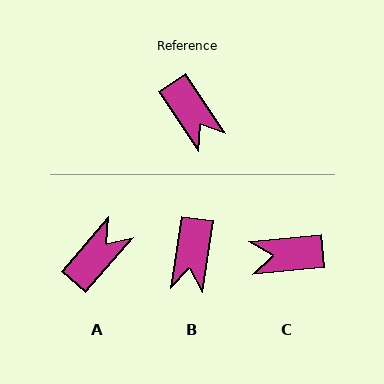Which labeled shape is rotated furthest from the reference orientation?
C, about 118 degrees away.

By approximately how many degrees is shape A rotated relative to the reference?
Approximately 105 degrees counter-clockwise.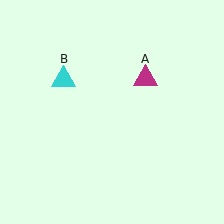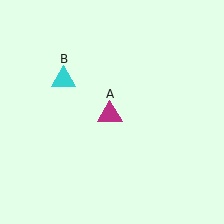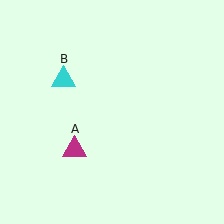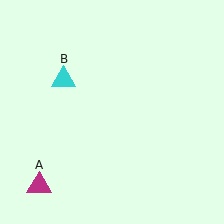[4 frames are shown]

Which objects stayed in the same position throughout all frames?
Cyan triangle (object B) remained stationary.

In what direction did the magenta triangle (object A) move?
The magenta triangle (object A) moved down and to the left.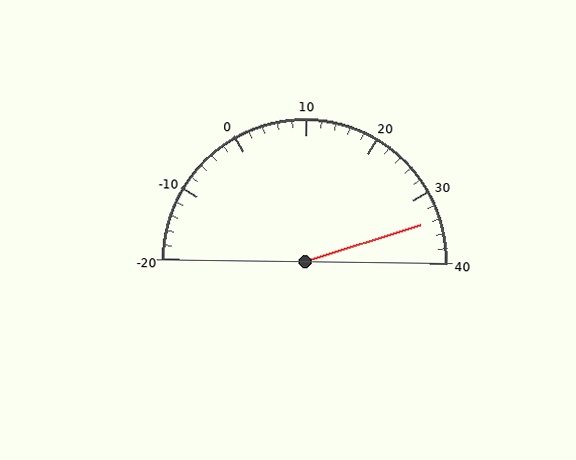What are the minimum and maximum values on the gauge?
The gauge ranges from -20 to 40.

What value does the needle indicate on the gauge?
The needle indicates approximately 34.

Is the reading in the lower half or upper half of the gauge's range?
The reading is in the upper half of the range (-20 to 40).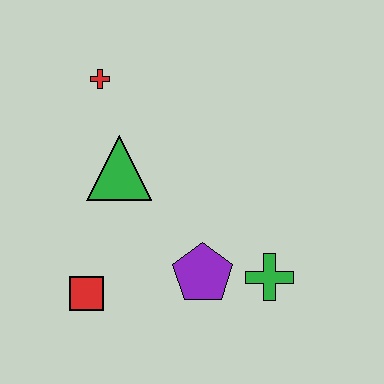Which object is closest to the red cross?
The green triangle is closest to the red cross.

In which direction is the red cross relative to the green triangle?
The red cross is above the green triangle.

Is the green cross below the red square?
No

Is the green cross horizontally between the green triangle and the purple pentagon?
No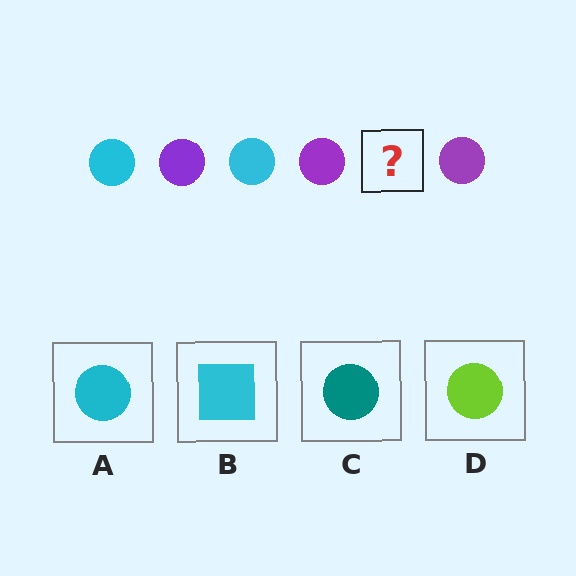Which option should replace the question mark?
Option A.